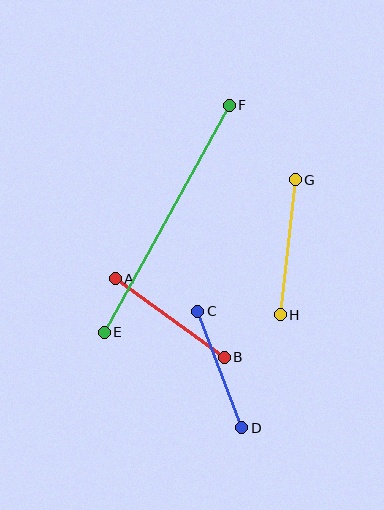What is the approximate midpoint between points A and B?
The midpoint is at approximately (170, 318) pixels.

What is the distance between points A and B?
The distance is approximately 135 pixels.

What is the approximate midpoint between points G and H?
The midpoint is at approximately (288, 247) pixels.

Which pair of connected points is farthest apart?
Points E and F are farthest apart.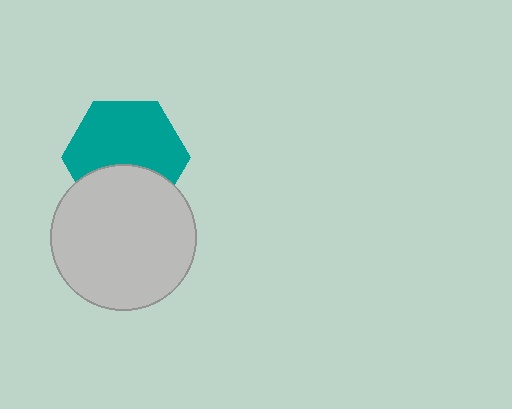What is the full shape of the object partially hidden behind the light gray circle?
The partially hidden object is a teal hexagon.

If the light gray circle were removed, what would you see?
You would see the complete teal hexagon.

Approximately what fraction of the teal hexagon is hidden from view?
Roughly 35% of the teal hexagon is hidden behind the light gray circle.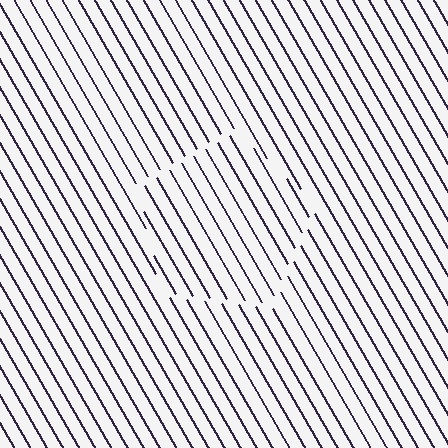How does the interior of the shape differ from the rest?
The interior of the shape contains the same grating, shifted by half a period — the contour is defined by the phase discontinuity where line-ends from the inner and outer gratings abut.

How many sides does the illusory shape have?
5 sides — the line-ends trace a pentagon.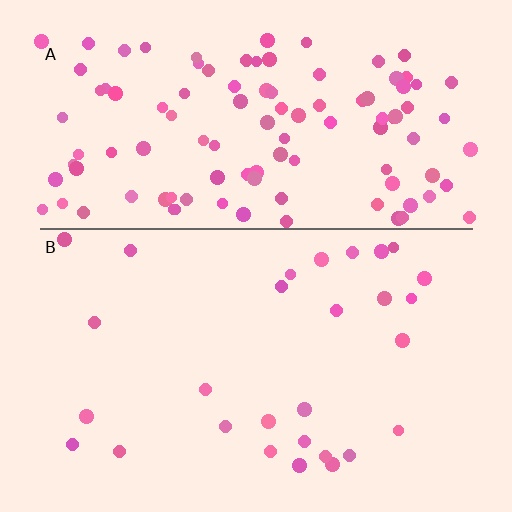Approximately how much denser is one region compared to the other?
Approximately 4.0× — region A over region B.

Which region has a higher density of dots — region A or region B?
A (the top).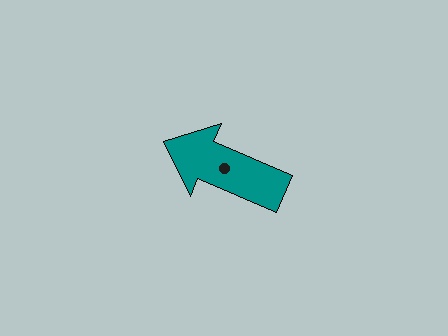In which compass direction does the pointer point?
Northwest.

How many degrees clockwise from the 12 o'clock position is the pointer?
Approximately 293 degrees.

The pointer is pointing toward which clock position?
Roughly 10 o'clock.